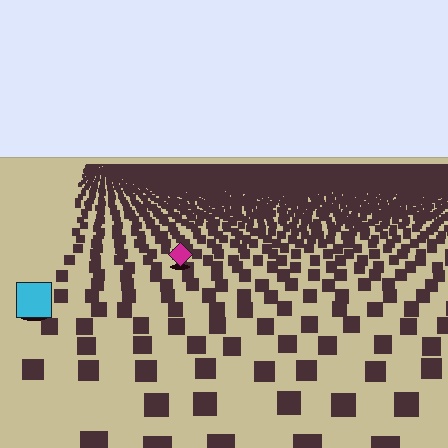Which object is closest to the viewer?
The cyan square is closest. The texture marks near it are larger and more spread out.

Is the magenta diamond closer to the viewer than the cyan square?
No. The cyan square is closer — you can tell from the texture gradient: the ground texture is coarser near it.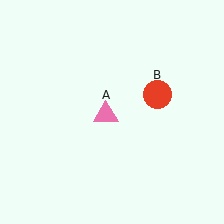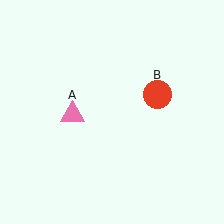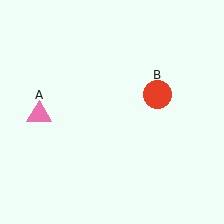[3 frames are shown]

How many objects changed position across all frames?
1 object changed position: pink triangle (object A).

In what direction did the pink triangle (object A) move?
The pink triangle (object A) moved left.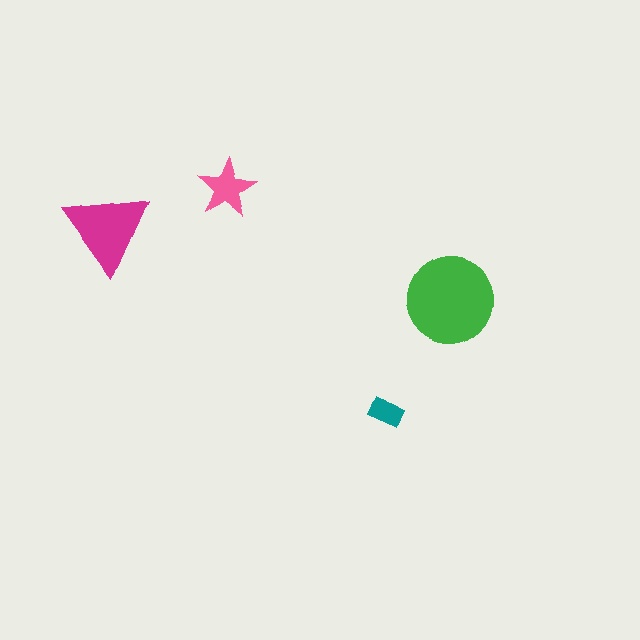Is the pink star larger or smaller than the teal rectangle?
Larger.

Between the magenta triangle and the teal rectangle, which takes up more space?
The magenta triangle.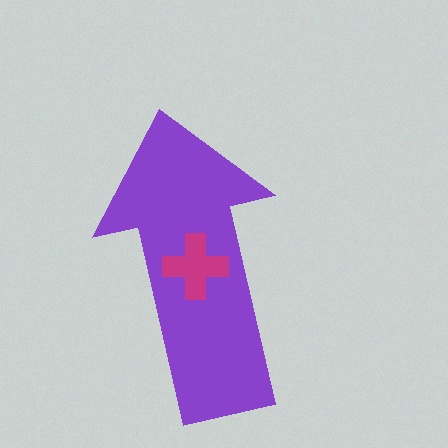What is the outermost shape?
The purple arrow.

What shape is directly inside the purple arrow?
The magenta cross.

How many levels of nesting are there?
2.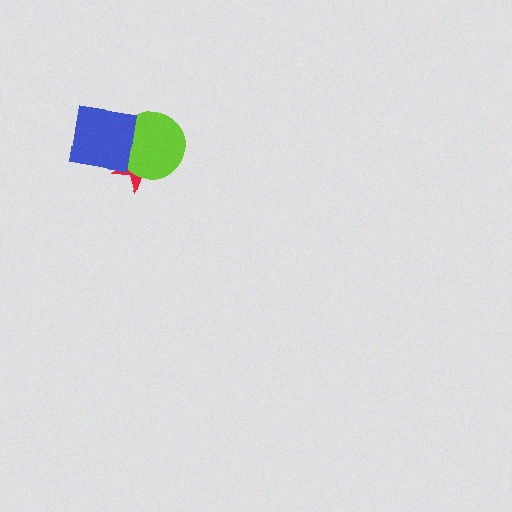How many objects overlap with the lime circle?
2 objects overlap with the lime circle.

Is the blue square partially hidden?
No, no other shape covers it.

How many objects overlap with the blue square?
2 objects overlap with the blue square.